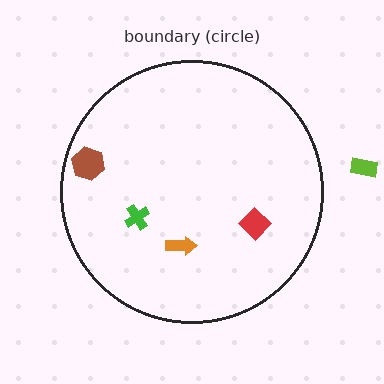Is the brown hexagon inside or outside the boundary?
Inside.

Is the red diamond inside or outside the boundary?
Inside.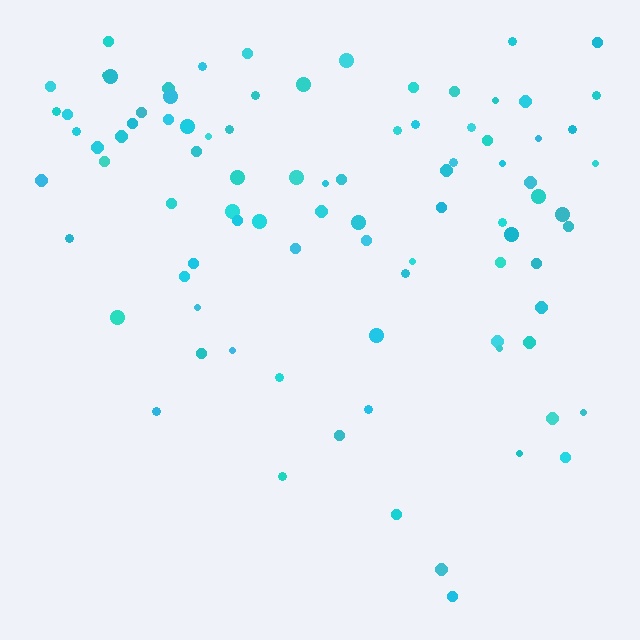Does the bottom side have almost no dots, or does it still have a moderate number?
Still a moderate number, just noticeably fewer than the top.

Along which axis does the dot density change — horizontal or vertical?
Vertical.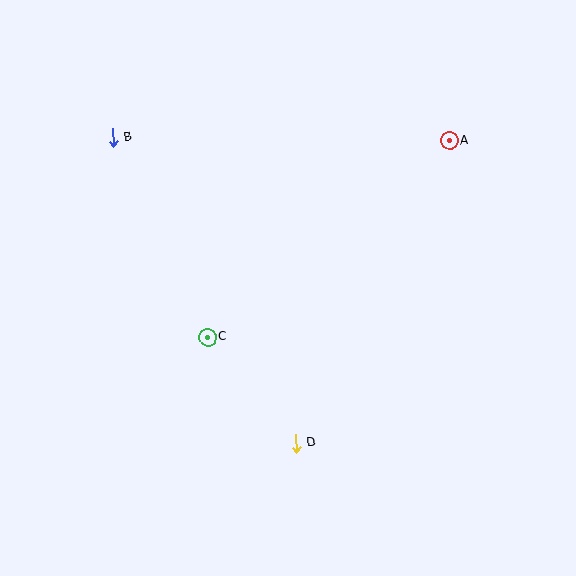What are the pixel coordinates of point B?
Point B is at (113, 138).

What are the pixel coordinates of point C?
Point C is at (207, 337).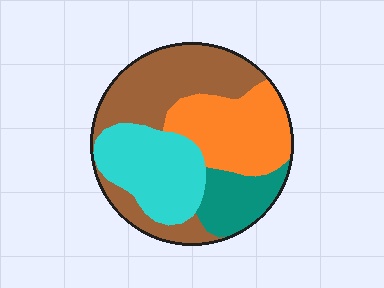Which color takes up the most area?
Brown, at roughly 35%.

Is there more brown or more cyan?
Brown.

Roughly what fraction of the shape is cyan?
Cyan covers roughly 25% of the shape.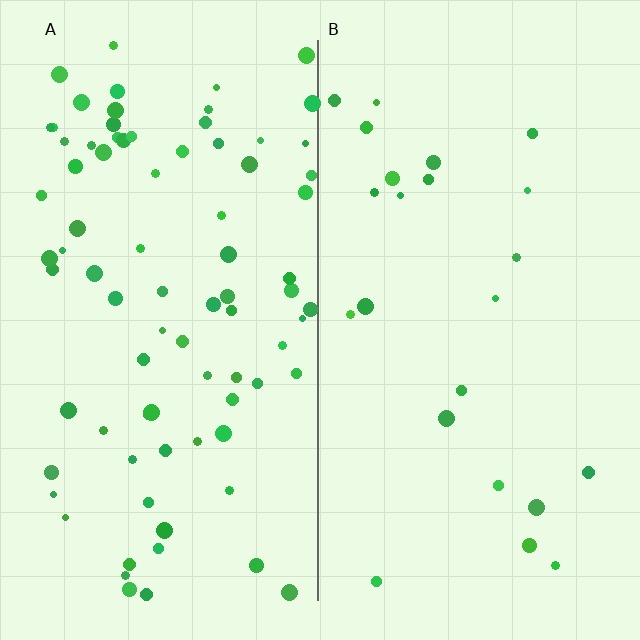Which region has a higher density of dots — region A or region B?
A (the left).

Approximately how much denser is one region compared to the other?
Approximately 3.5× — region A over region B.